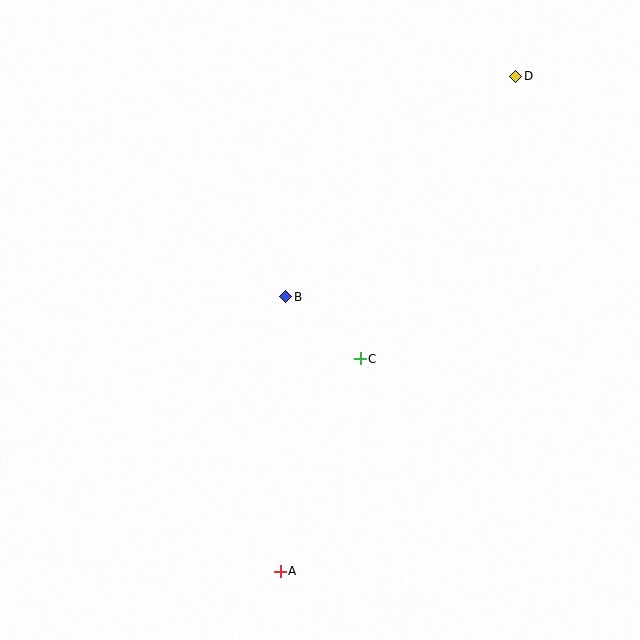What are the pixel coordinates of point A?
Point A is at (280, 571).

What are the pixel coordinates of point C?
Point C is at (360, 359).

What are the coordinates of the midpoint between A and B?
The midpoint between A and B is at (283, 434).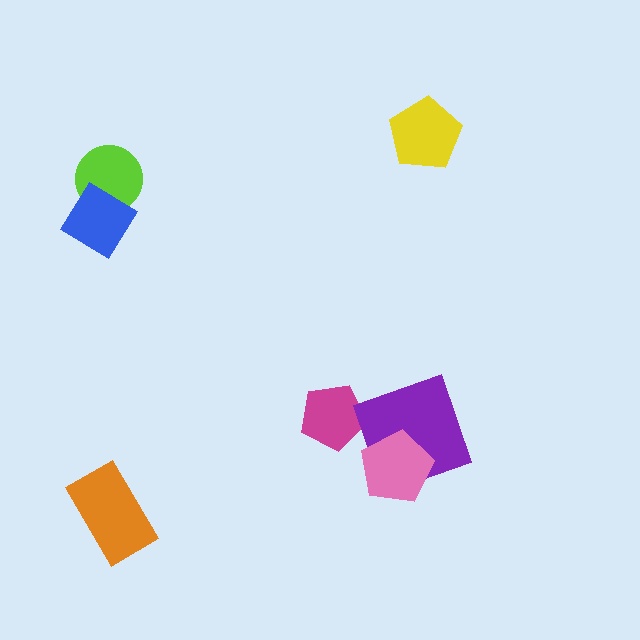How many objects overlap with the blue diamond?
1 object overlaps with the blue diamond.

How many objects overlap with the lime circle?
1 object overlaps with the lime circle.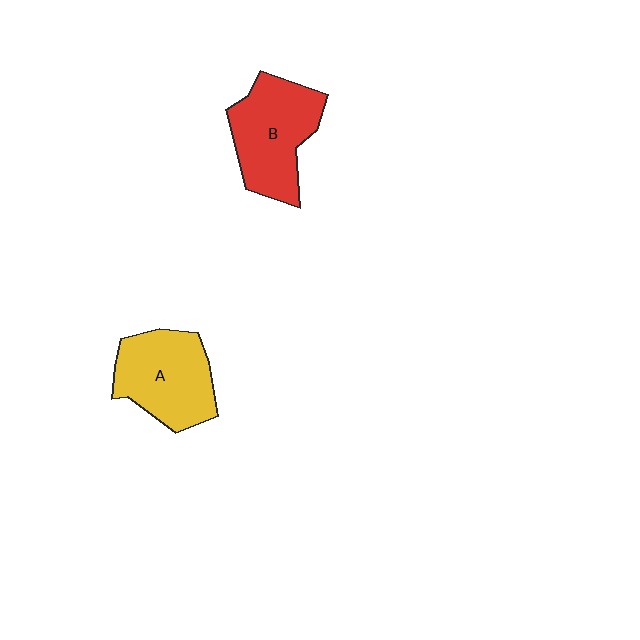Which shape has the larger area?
Shape B (red).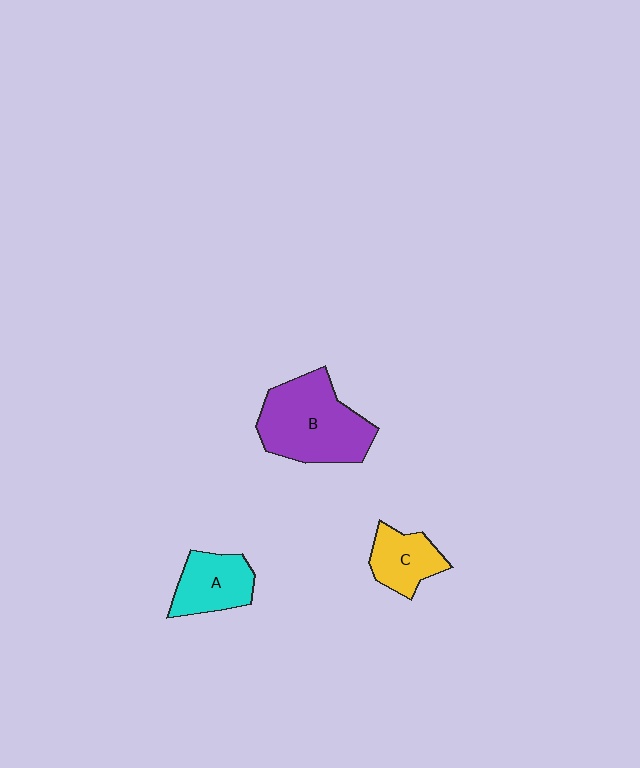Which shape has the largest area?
Shape B (purple).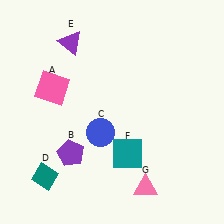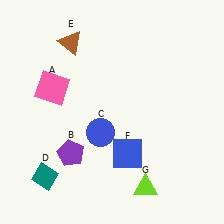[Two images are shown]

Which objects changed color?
E changed from purple to brown. F changed from teal to blue. G changed from pink to lime.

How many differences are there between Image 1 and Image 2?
There are 3 differences between the two images.